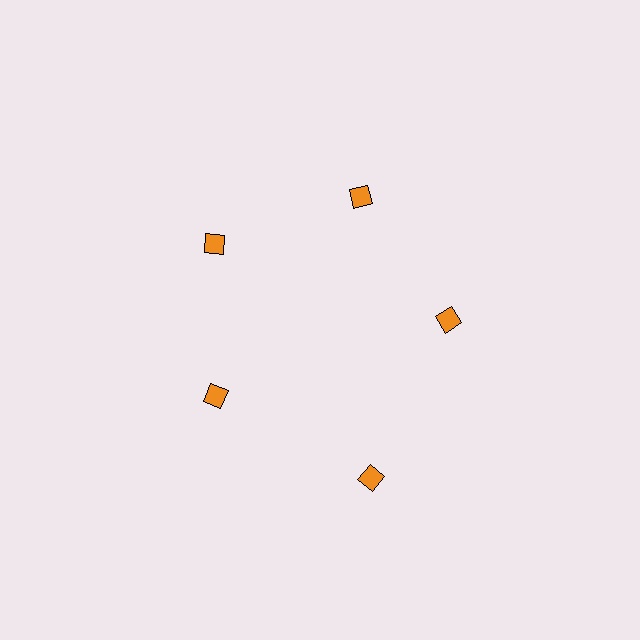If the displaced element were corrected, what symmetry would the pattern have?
It would have 5-fold rotational symmetry — the pattern would map onto itself every 72 degrees.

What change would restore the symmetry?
The symmetry would be restored by moving it inward, back onto the ring so that all 5 squares sit at equal angles and equal distance from the center.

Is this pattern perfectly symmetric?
No. The 5 orange squares are arranged in a ring, but one element near the 5 o'clock position is pushed outward from the center, breaking the 5-fold rotational symmetry.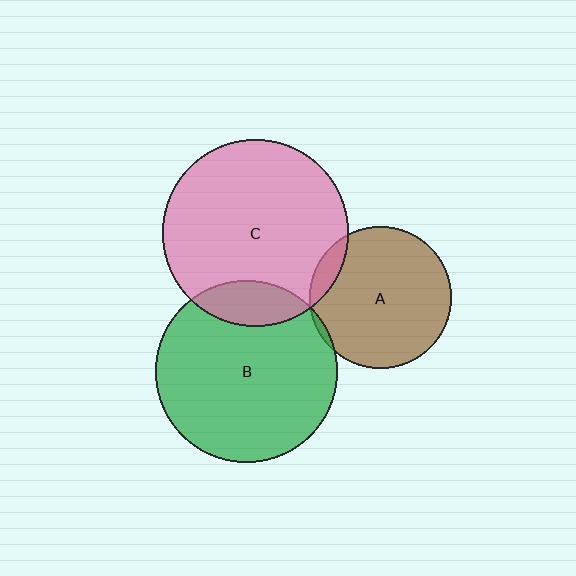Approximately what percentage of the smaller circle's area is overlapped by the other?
Approximately 5%.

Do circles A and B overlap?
Yes.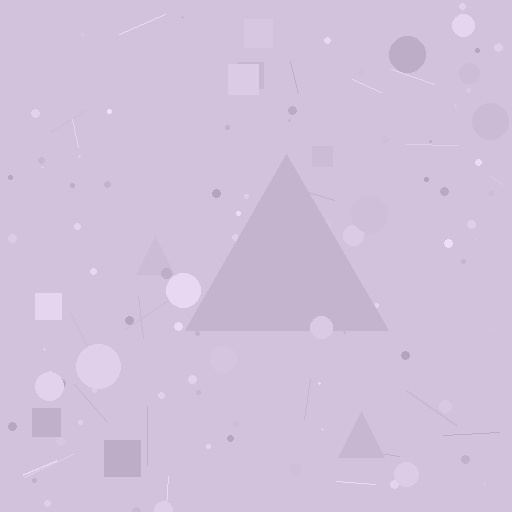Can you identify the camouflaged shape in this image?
The camouflaged shape is a triangle.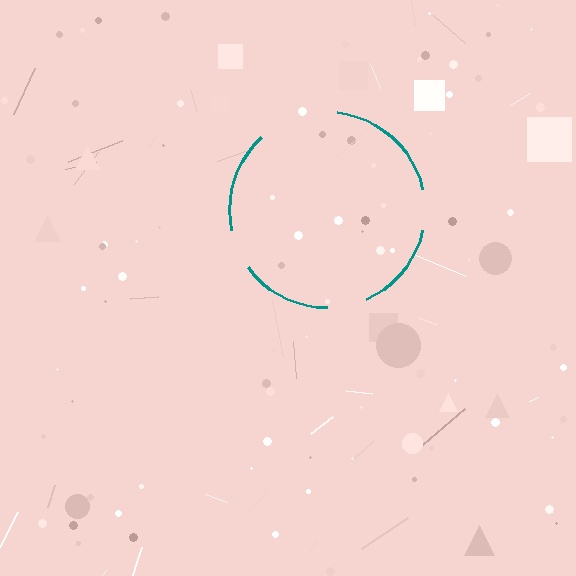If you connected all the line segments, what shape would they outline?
They would outline a circle.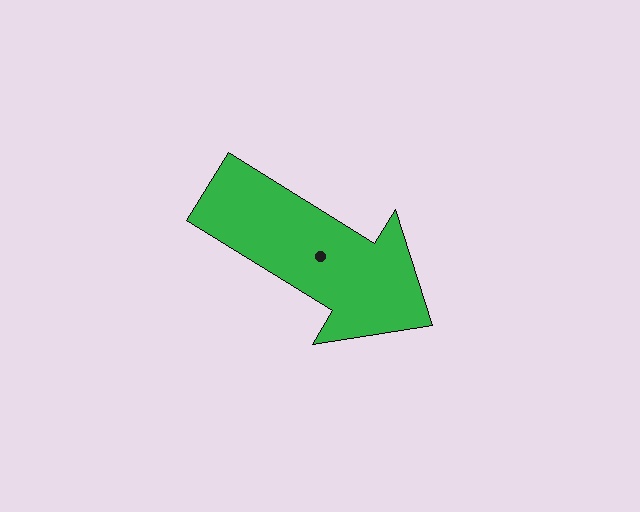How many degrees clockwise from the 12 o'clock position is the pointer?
Approximately 122 degrees.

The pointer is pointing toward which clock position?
Roughly 4 o'clock.